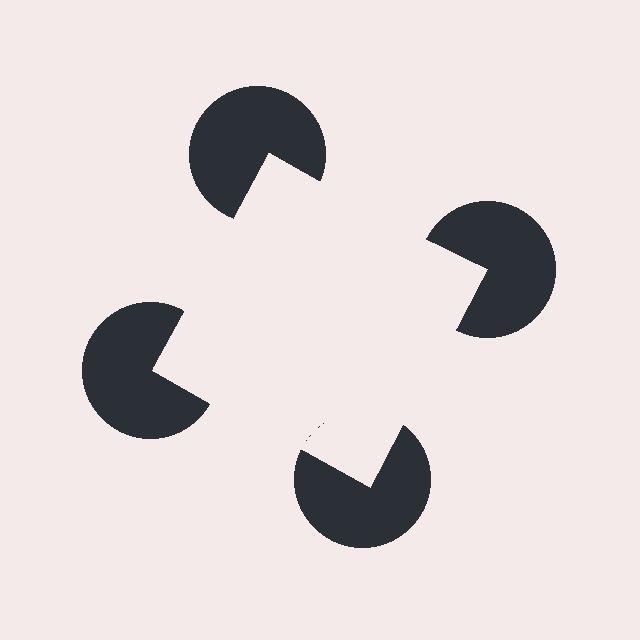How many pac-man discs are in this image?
There are 4 — one at each vertex of the illusory square.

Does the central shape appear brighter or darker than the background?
It typically appears slightly brighter than the background, even though no actual brightness change is drawn.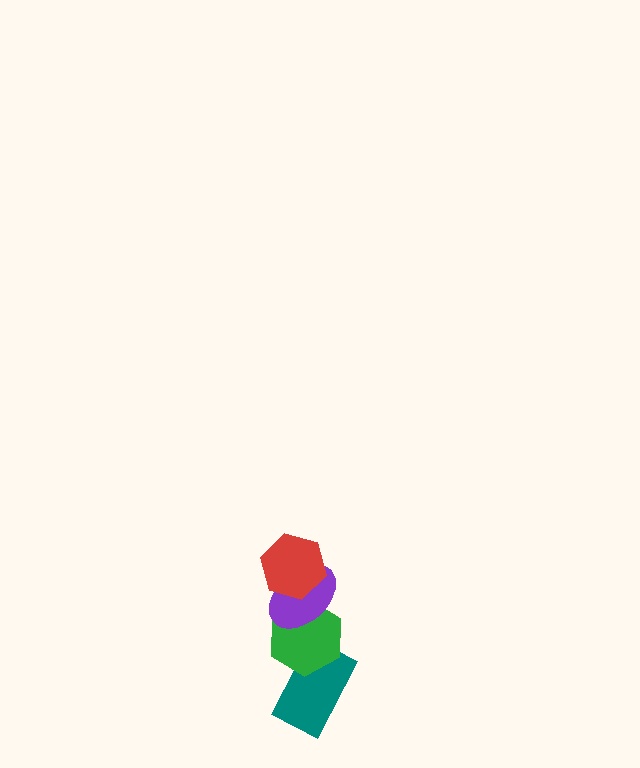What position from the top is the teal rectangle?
The teal rectangle is 4th from the top.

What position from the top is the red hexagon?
The red hexagon is 1st from the top.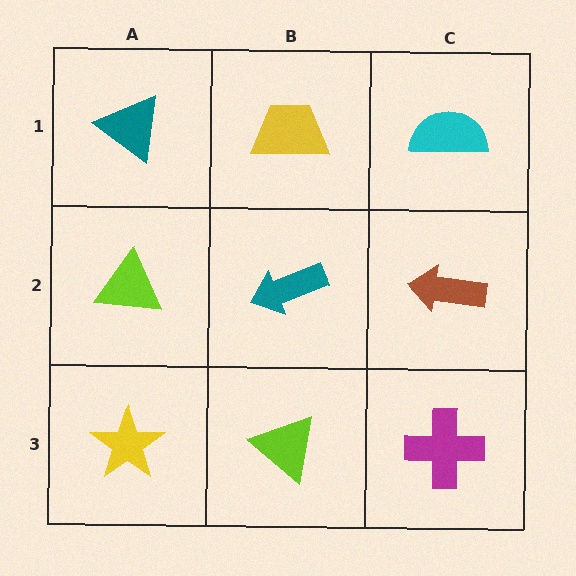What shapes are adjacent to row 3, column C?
A brown arrow (row 2, column C), a lime triangle (row 3, column B).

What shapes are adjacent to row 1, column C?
A brown arrow (row 2, column C), a yellow trapezoid (row 1, column B).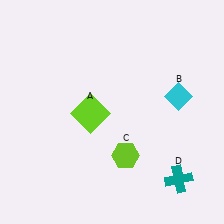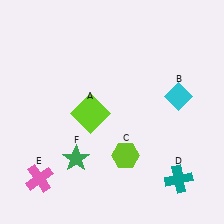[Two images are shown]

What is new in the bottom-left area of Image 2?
A green star (F) was added in the bottom-left area of Image 2.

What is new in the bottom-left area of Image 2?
A pink cross (E) was added in the bottom-left area of Image 2.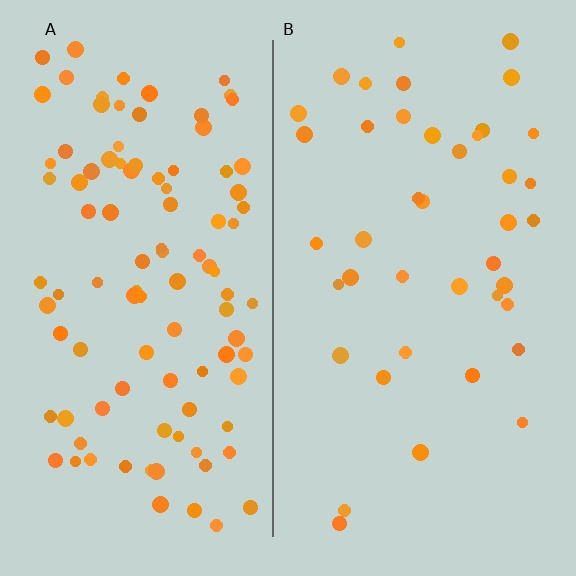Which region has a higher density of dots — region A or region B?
A (the left).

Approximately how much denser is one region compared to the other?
Approximately 2.4× — region A over region B.